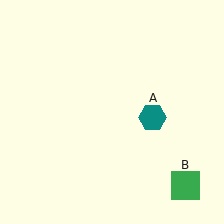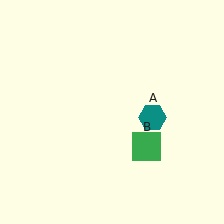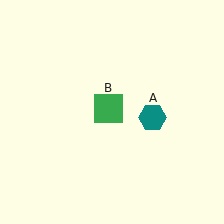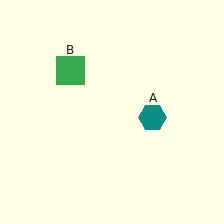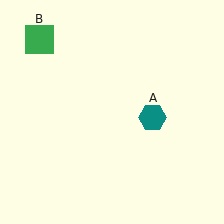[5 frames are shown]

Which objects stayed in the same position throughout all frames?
Teal hexagon (object A) remained stationary.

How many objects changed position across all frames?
1 object changed position: green square (object B).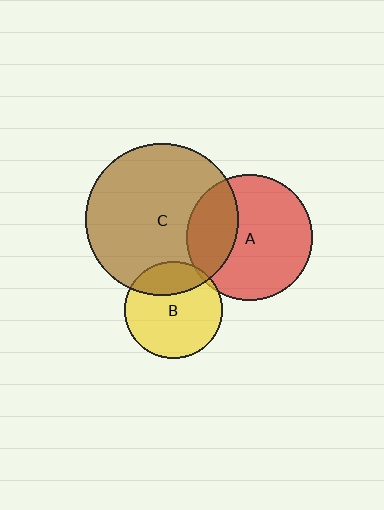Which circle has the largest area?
Circle C (brown).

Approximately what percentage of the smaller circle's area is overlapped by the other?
Approximately 30%.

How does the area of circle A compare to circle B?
Approximately 1.7 times.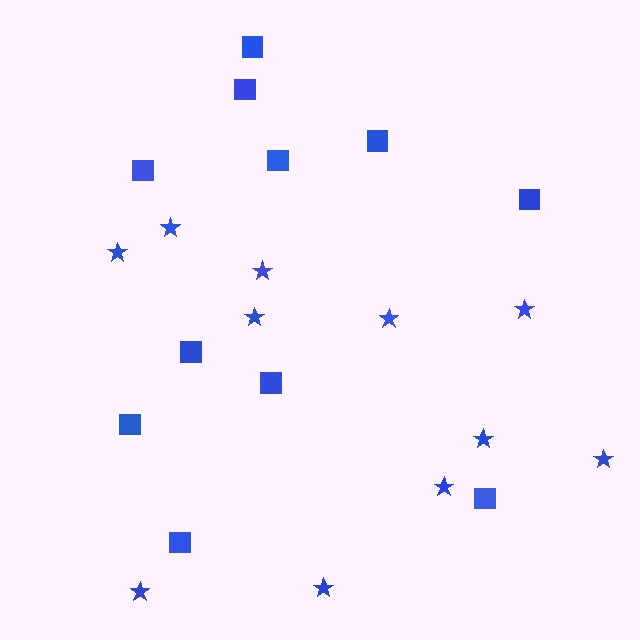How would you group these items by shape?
There are 2 groups: one group of stars (11) and one group of squares (11).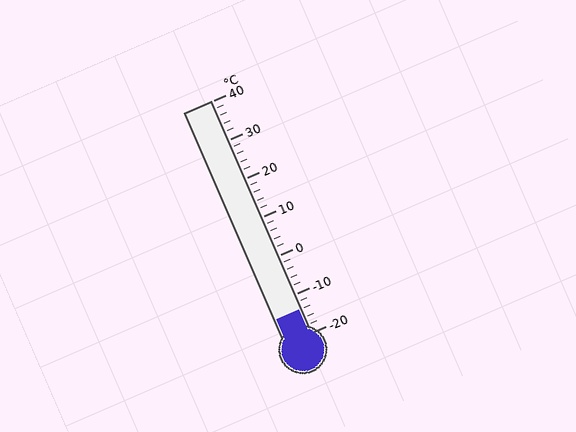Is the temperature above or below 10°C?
The temperature is below 10°C.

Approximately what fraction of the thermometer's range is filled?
The thermometer is filled to approximately 10% of its range.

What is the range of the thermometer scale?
The thermometer scale ranges from -20°C to 40°C.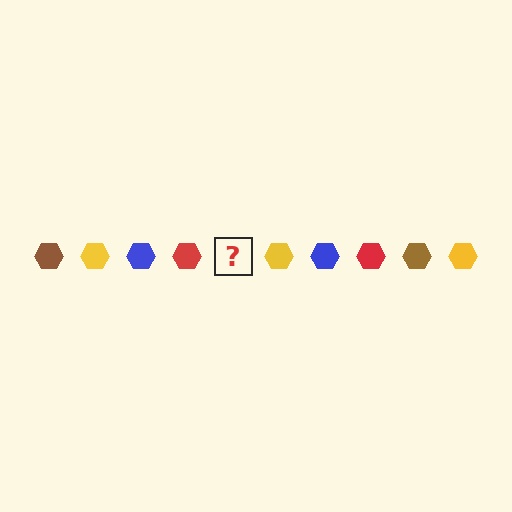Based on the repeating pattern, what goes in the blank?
The blank should be a brown hexagon.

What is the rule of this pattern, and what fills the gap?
The rule is that the pattern cycles through brown, yellow, blue, red hexagons. The gap should be filled with a brown hexagon.